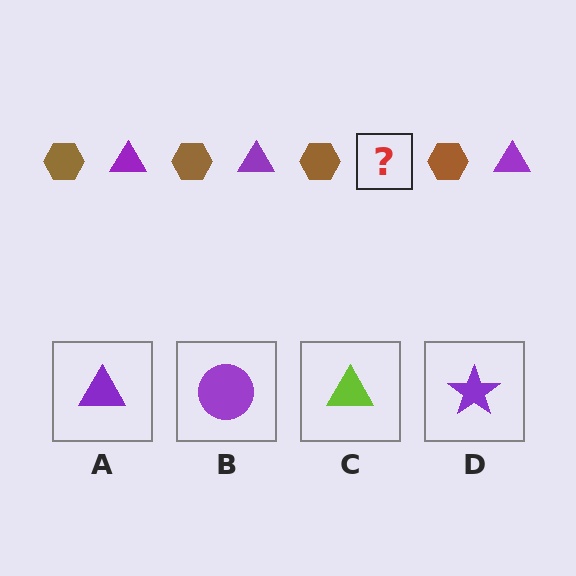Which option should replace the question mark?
Option A.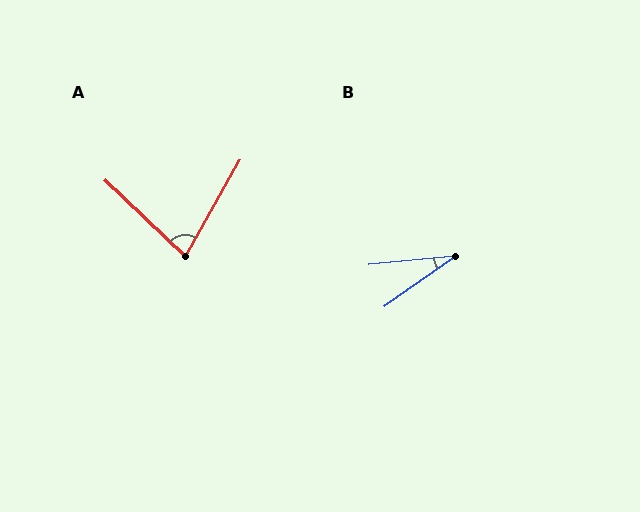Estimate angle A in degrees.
Approximately 76 degrees.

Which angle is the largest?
A, at approximately 76 degrees.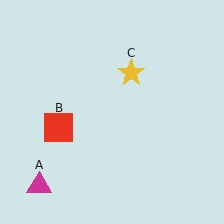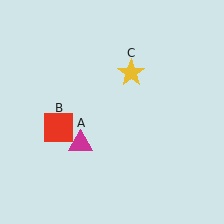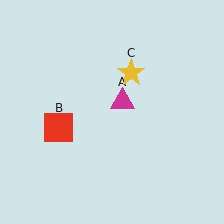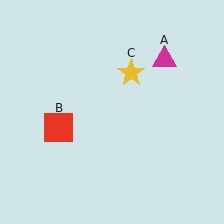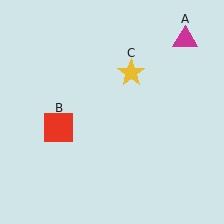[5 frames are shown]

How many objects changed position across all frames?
1 object changed position: magenta triangle (object A).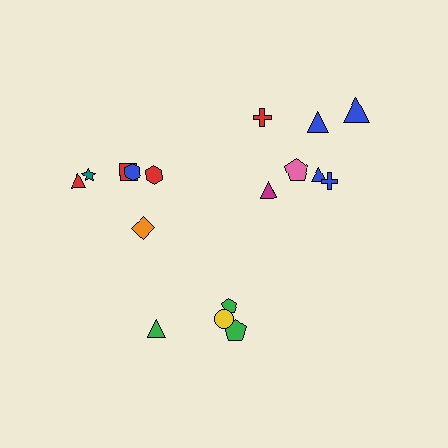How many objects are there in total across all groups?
There are 18 objects.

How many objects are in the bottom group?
There are 4 objects.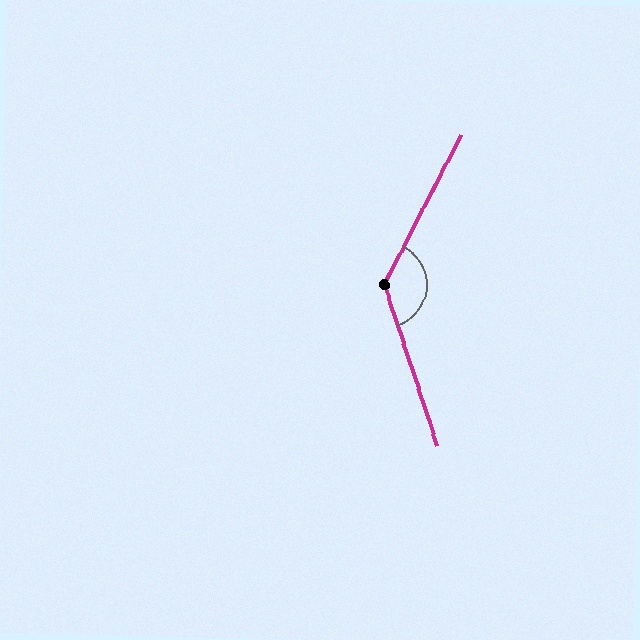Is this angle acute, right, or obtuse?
It is obtuse.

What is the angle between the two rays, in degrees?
Approximately 135 degrees.